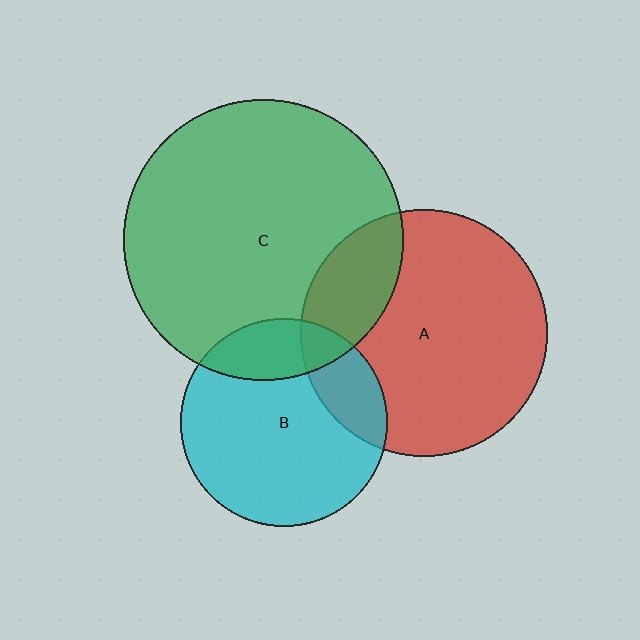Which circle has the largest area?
Circle C (green).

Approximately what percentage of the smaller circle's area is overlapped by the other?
Approximately 20%.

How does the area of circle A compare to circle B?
Approximately 1.4 times.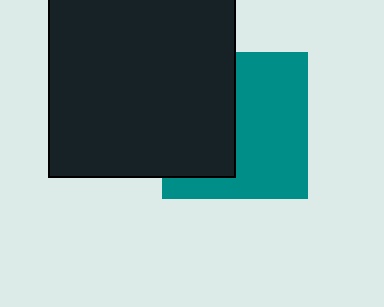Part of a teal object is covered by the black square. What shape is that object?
It is a square.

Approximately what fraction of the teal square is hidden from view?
Roughly 43% of the teal square is hidden behind the black square.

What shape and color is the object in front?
The object in front is a black square.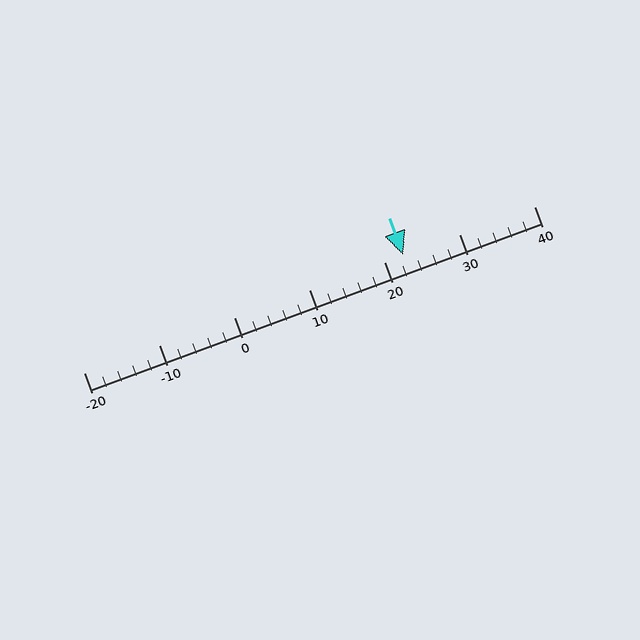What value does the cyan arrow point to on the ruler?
The cyan arrow points to approximately 23.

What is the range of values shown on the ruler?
The ruler shows values from -20 to 40.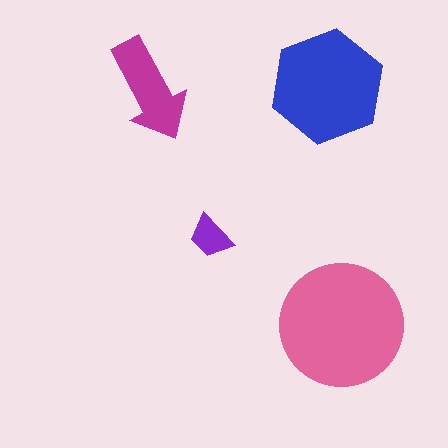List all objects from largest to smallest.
The pink circle, the blue hexagon, the magenta arrow, the purple trapezoid.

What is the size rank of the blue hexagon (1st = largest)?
2nd.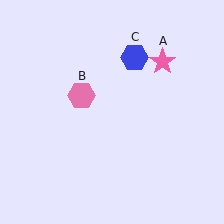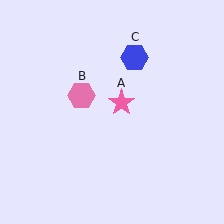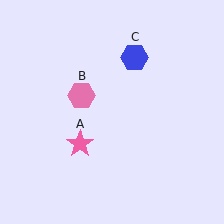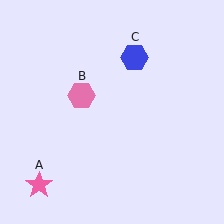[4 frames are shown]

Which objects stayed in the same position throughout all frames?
Pink hexagon (object B) and blue hexagon (object C) remained stationary.